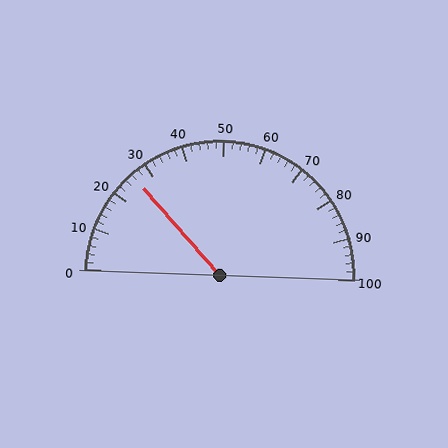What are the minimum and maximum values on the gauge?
The gauge ranges from 0 to 100.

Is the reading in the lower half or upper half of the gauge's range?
The reading is in the lower half of the range (0 to 100).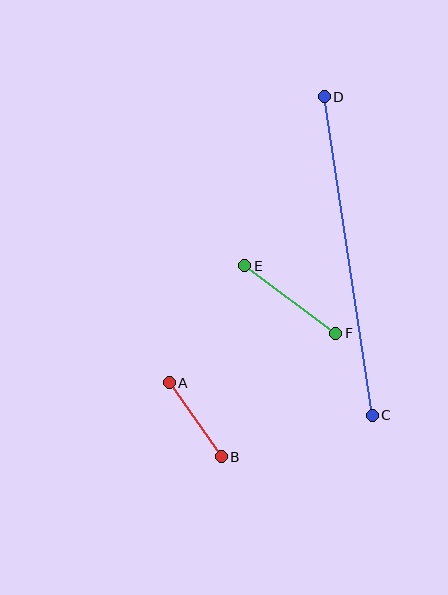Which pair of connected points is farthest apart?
Points C and D are farthest apart.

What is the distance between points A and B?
The distance is approximately 90 pixels.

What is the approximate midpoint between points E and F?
The midpoint is at approximately (290, 300) pixels.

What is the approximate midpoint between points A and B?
The midpoint is at approximately (195, 420) pixels.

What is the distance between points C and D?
The distance is approximately 322 pixels.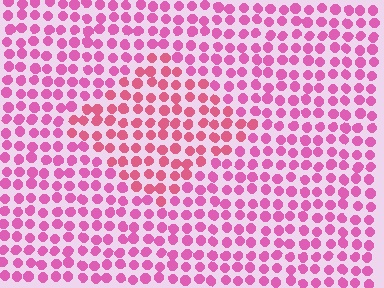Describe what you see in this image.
The image is filled with small pink elements in a uniform arrangement. A diamond-shaped region is visible where the elements are tinted to a slightly different hue, forming a subtle color boundary.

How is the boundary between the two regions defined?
The boundary is defined purely by a slight shift in hue (about 21 degrees). Spacing, size, and orientation are identical on both sides.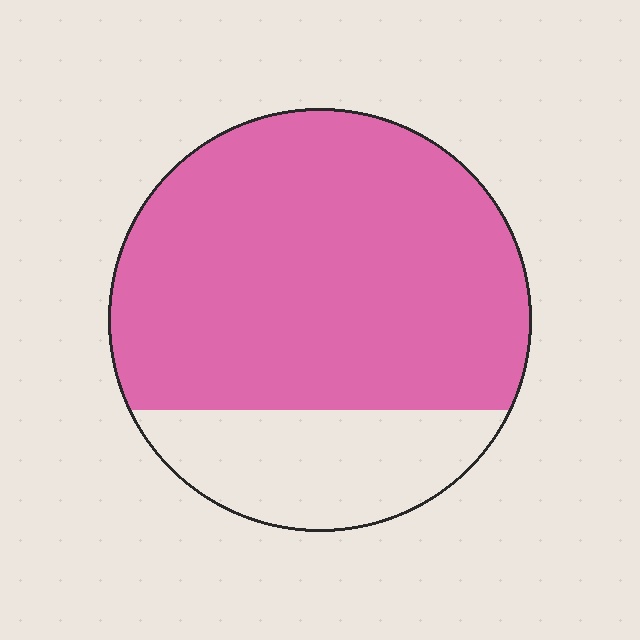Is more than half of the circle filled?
Yes.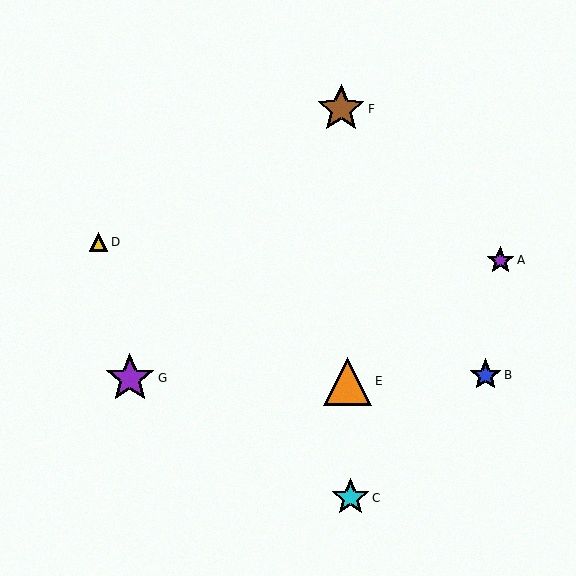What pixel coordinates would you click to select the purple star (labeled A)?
Click at (500, 260) to select the purple star A.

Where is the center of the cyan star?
The center of the cyan star is at (351, 498).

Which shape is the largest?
The purple star (labeled G) is the largest.